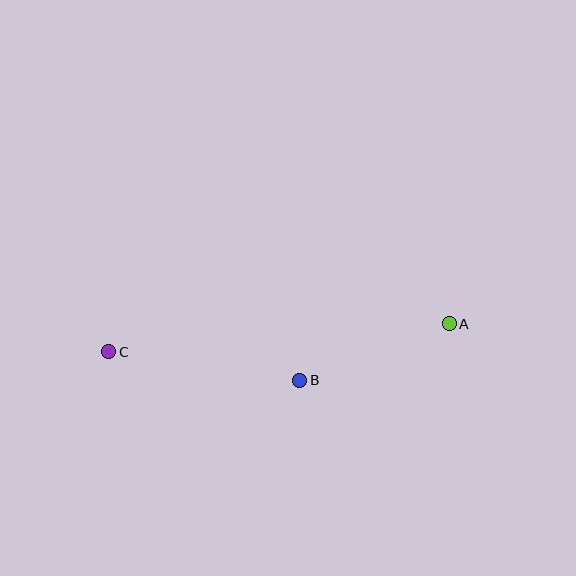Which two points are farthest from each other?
Points A and C are farthest from each other.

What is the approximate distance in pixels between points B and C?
The distance between B and C is approximately 193 pixels.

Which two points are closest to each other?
Points A and B are closest to each other.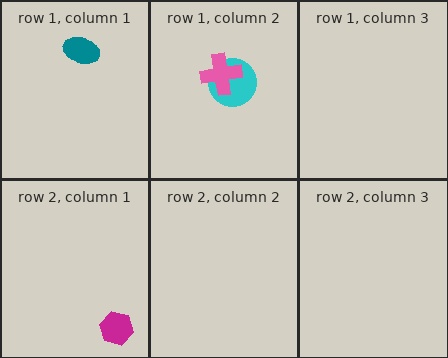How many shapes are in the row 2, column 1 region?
1.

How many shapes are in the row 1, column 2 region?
2.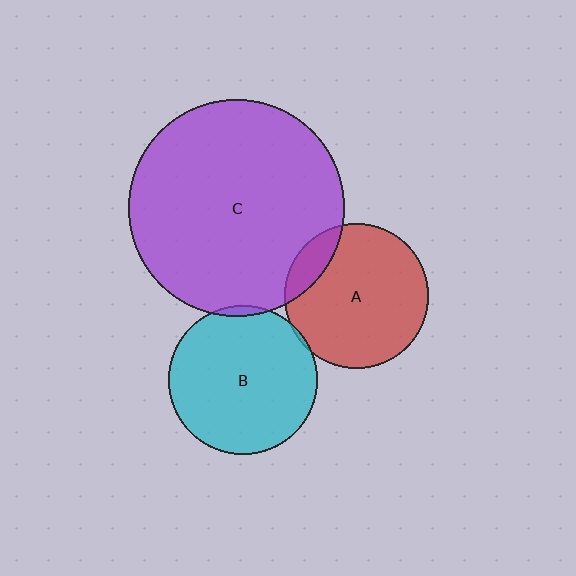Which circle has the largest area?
Circle C (purple).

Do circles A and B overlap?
Yes.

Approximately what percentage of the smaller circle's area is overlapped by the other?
Approximately 5%.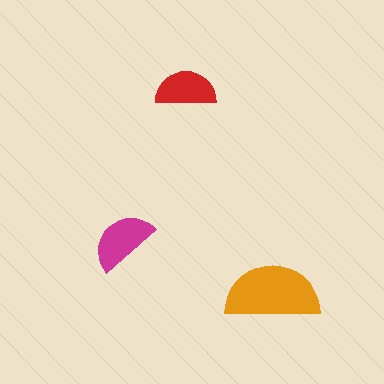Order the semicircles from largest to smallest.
the orange one, the magenta one, the red one.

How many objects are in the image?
There are 3 objects in the image.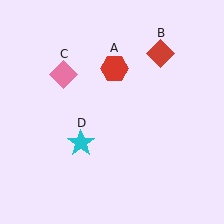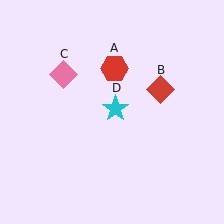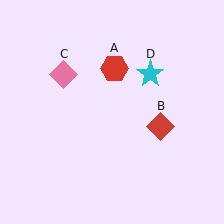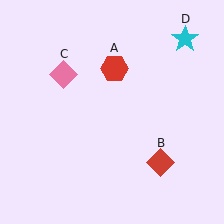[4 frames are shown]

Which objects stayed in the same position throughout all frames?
Red hexagon (object A) and pink diamond (object C) remained stationary.